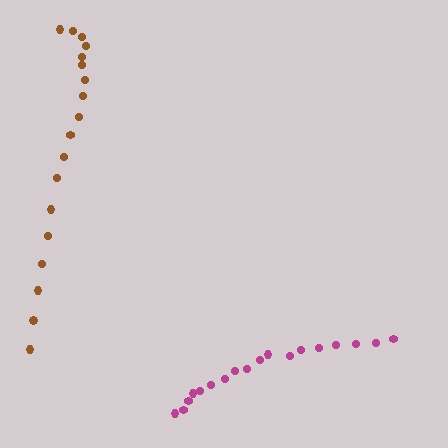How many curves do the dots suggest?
There are 2 distinct paths.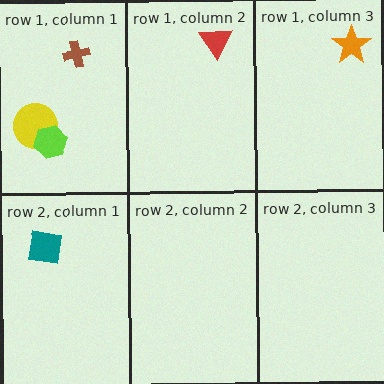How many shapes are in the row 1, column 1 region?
3.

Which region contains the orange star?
The row 1, column 3 region.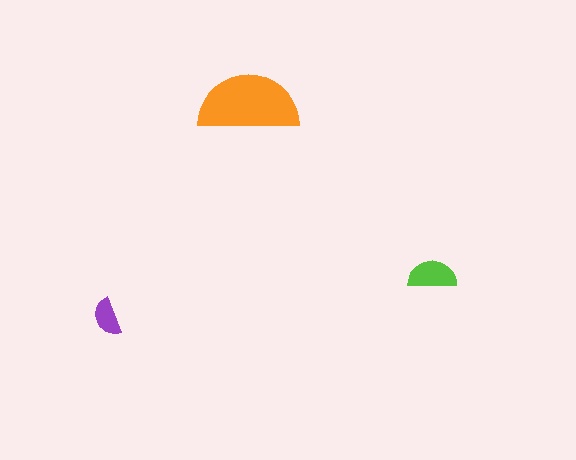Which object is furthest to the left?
The purple semicircle is leftmost.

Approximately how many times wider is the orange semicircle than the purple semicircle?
About 2.5 times wider.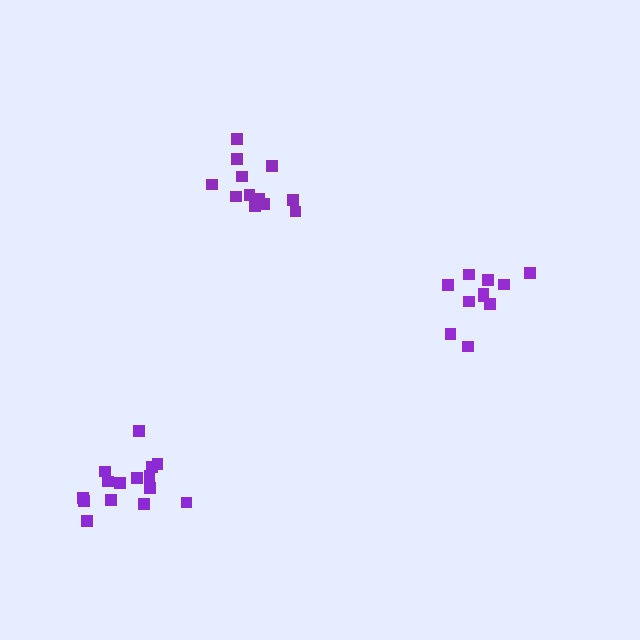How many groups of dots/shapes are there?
There are 3 groups.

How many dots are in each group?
Group 1: 12 dots, Group 2: 11 dots, Group 3: 15 dots (38 total).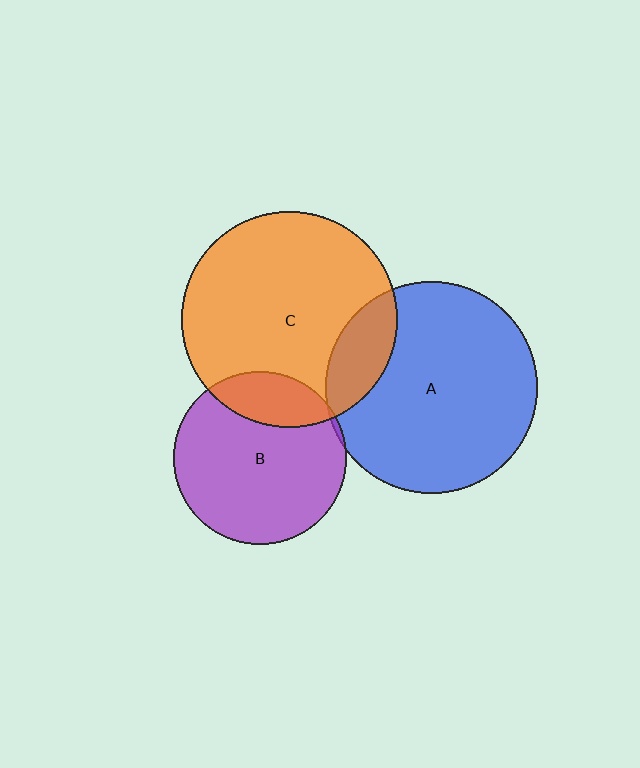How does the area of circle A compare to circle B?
Approximately 1.5 times.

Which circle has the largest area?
Circle C (orange).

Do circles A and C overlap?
Yes.